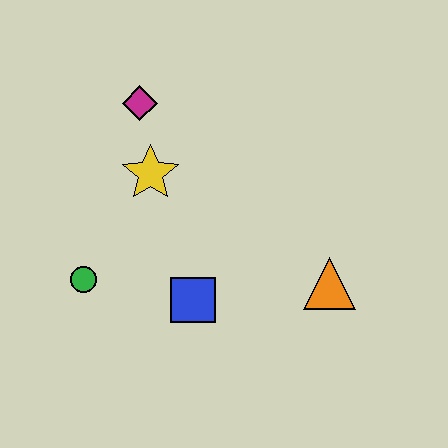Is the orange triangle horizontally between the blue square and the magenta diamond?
No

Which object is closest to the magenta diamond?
The yellow star is closest to the magenta diamond.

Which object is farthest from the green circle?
The orange triangle is farthest from the green circle.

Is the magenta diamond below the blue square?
No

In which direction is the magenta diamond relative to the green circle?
The magenta diamond is above the green circle.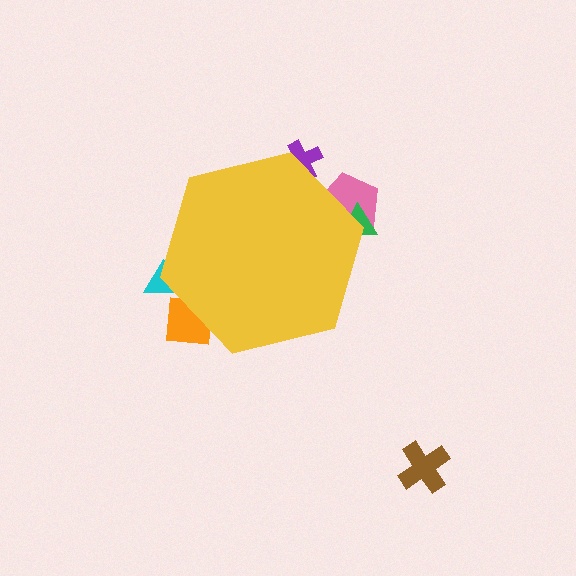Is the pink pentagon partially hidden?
Yes, the pink pentagon is partially hidden behind the yellow hexagon.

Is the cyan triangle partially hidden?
Yes, the cyan triangle is partially hidden behind the yellow hexagon.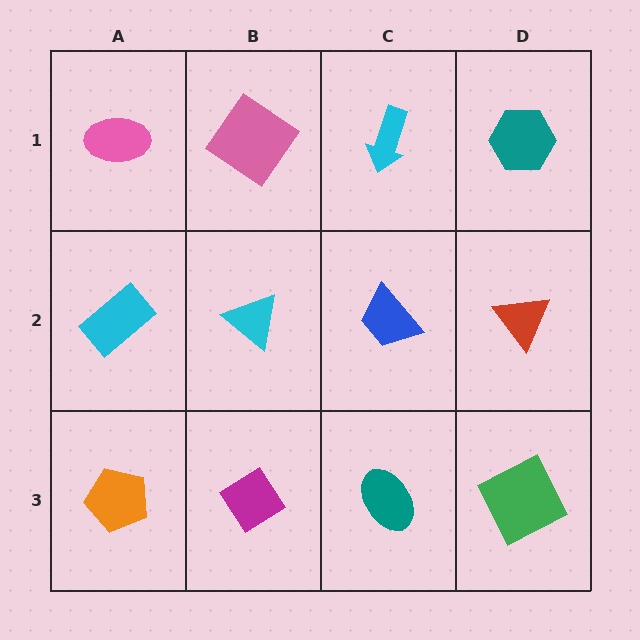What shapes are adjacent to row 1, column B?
A cyan triangle (row 2, column B), a pink ellipse (row 1, column A), a cyan arrow (row 1, column C).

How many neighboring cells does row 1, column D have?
2.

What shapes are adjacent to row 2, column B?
A pink diamond (row 1, column B), a magenta diamond (row 3, column B), a cyan rectangle (row 2, column A), a blue trapezoid (row 2, column C).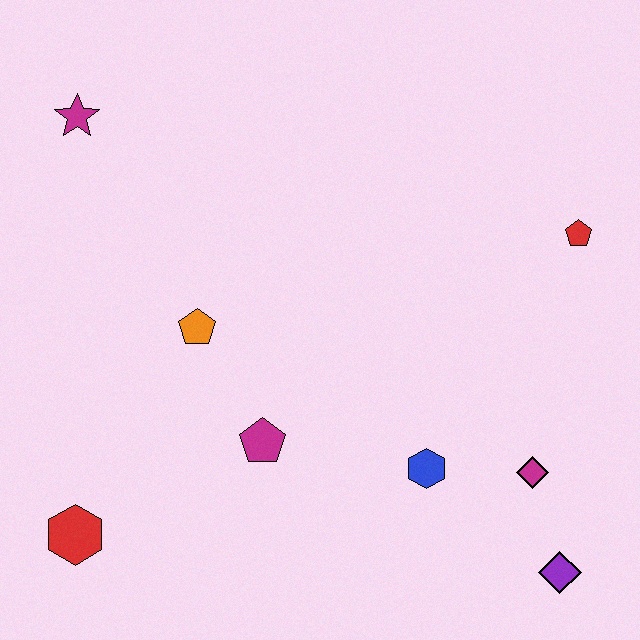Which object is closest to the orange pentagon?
The magenta pentagon is closest to the orange pentagon.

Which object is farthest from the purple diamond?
The magenta star is farthest from the purple diamond.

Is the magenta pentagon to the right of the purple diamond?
No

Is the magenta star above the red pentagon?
Yes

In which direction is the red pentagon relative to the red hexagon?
The red pentagon is to the right of the red hexagon.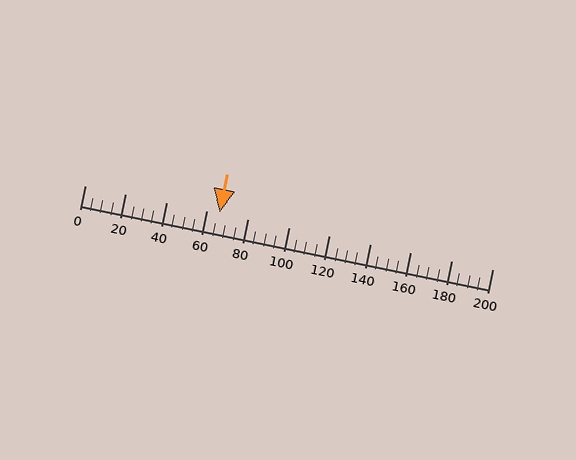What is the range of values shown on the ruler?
The ruler shows values from 0 to 200.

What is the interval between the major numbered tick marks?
The major tick marks are spaced 20 units apart.